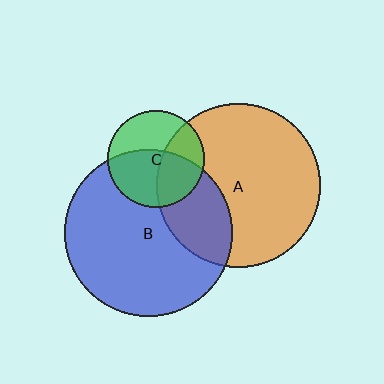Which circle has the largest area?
Circle B (blue).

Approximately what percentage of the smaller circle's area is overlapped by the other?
Approximately 55%.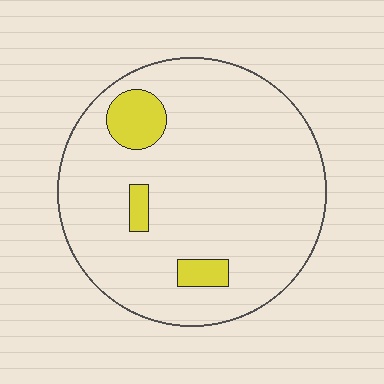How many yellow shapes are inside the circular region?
3.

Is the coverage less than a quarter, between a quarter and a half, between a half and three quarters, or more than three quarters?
Less than a quarter.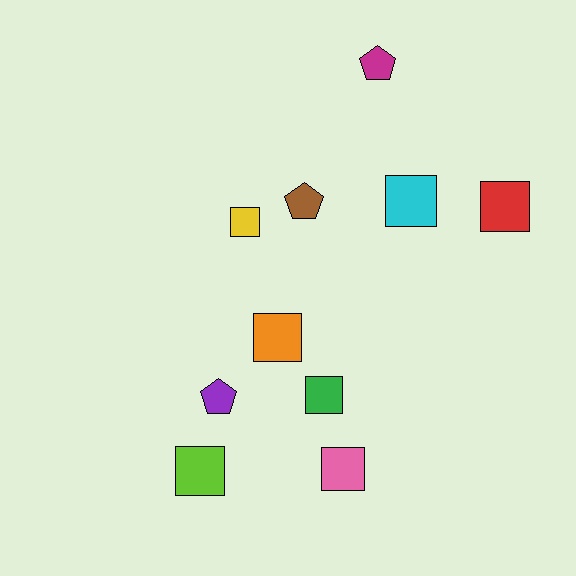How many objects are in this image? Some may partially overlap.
There are 10 objects.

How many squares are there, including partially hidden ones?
There are 7 squares.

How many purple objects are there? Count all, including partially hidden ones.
There is 1 purple object.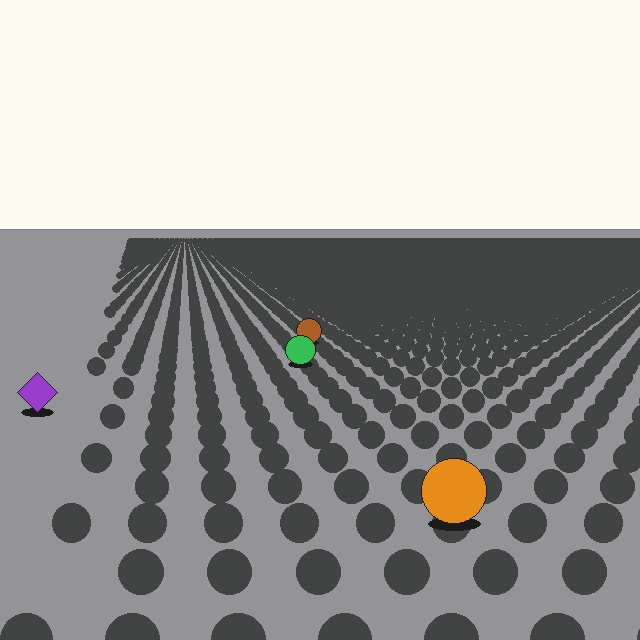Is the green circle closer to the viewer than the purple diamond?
No. The purple diamond is closer — you can tell from the texture gradient: the ground texture is coarser near it.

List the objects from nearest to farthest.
From nearest to farthest: the orange circle, the purple diamond, the green circle, the brown circle.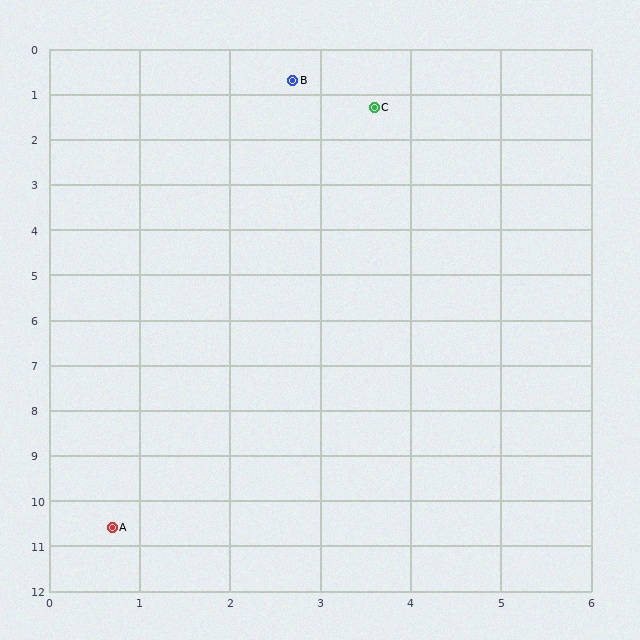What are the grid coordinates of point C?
Point C is at approximately (3.6, 1.3).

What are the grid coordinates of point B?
Point B is at approximately (2.7, 0.7).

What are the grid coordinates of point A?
Point A is at approximately (0.7, 10.6).